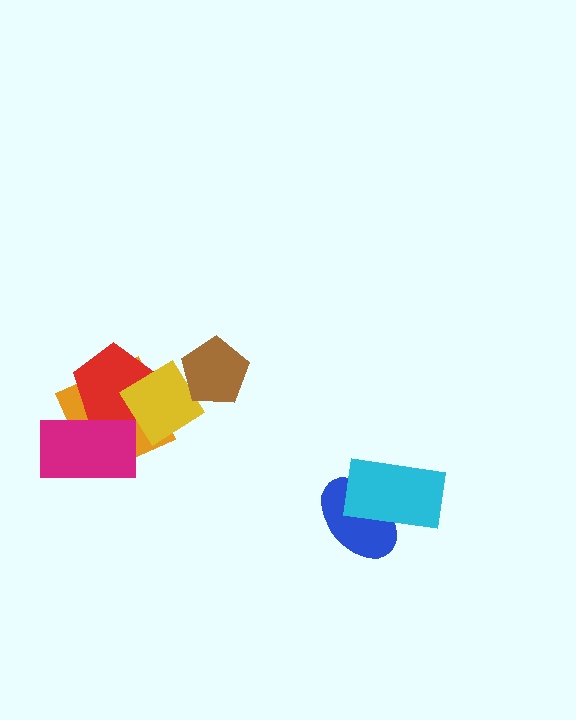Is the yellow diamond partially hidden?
Yes, it is partially covered by another shape.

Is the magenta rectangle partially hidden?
Yes, it is partially covered by another shape.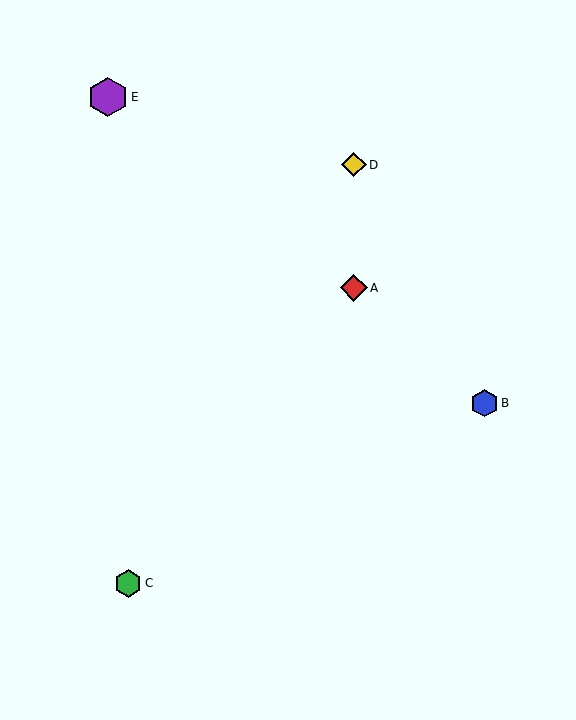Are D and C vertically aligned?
No, D is at x≈354 and C is at x≈128.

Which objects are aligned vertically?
Objects A, D are aligned vertically.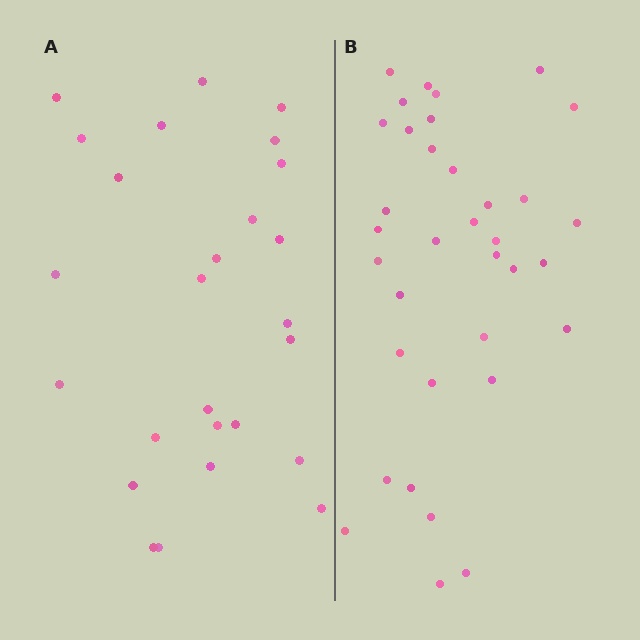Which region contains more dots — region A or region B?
Region B (the right region) has more dots.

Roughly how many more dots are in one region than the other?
Region B has roughly 8 or so more dots than region A.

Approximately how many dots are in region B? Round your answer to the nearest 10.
About 40 dots. (The exact count is 35, which rounds to 40.)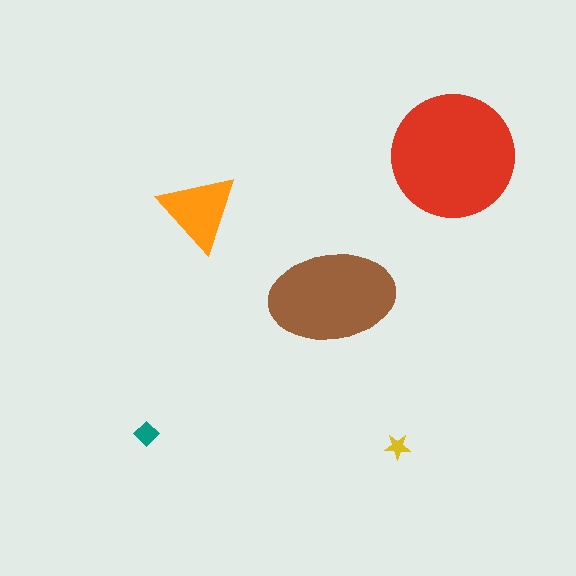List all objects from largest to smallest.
The red circle, the brown ellipse, the orange triangle, the teal diamond, the yellow star.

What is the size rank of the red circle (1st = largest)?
1st.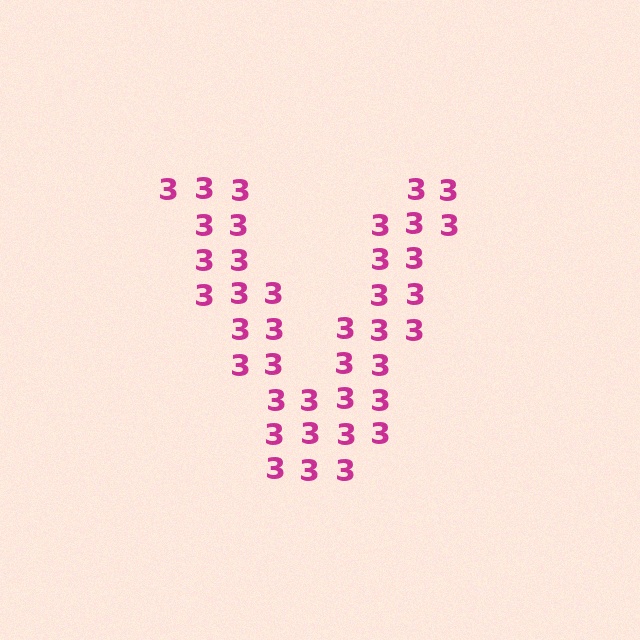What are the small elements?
The small elements are digit 3's.